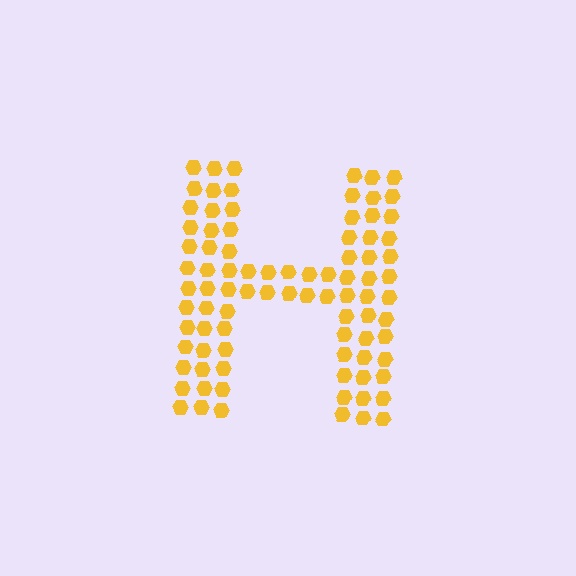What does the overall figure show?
The overall figure shows the letter H.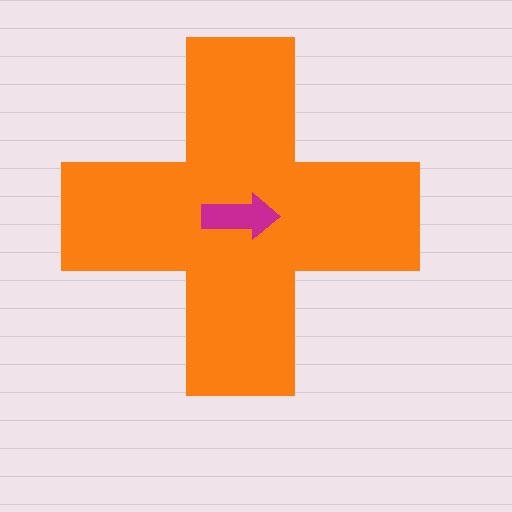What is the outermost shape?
The orange cross.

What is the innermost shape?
The magenta arrow.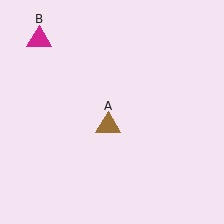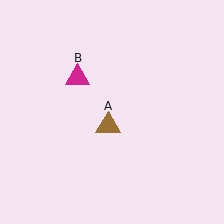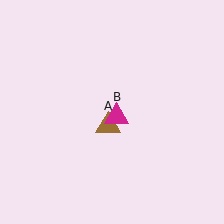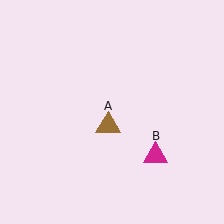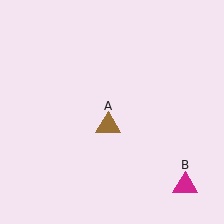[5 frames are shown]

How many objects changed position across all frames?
1 object changed position: magenta triangle (object B).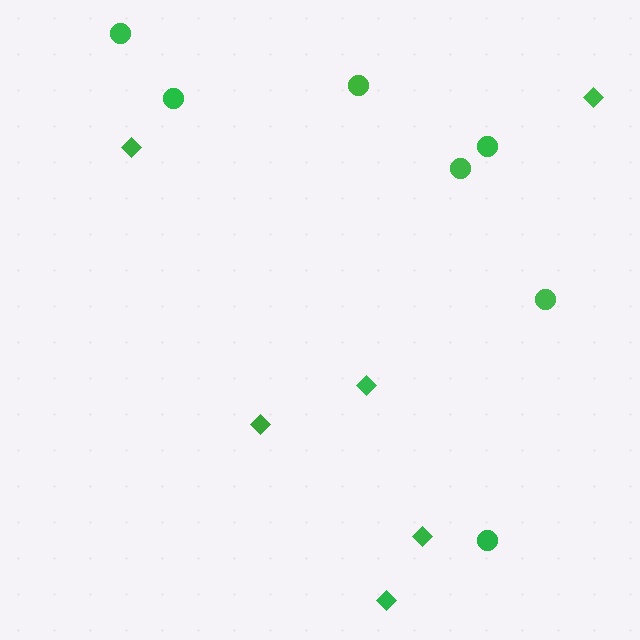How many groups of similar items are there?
There are 2 groups: one group of diamonds (6) and one group of circles (7).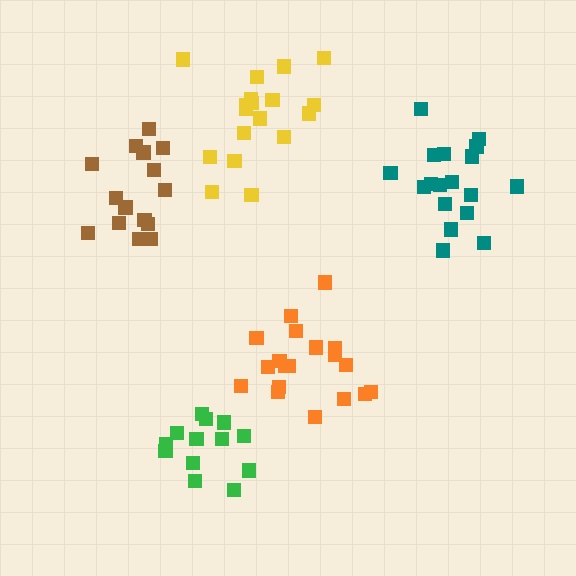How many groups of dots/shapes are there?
There are 5 groups.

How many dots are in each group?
Group 1: 15 dots, Group 2: 18 dots, Group 3: 19 dots, Group 4: 18 dots, Group 5: 13 dots (83 total).